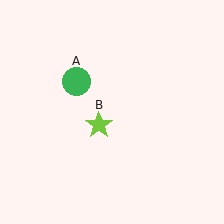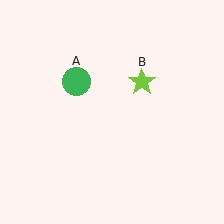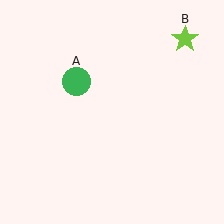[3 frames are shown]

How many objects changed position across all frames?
1 object changed position: lime star (object B).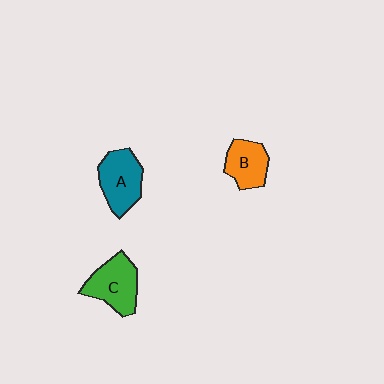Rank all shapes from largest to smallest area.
From largest to smallest: C (green), A (teal), B (orange).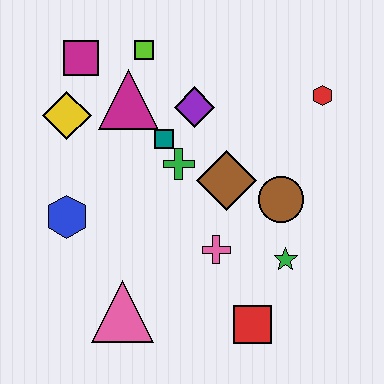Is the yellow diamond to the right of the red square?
No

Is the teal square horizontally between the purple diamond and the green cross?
No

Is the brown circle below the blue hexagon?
No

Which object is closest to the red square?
The green star is closest to the red square.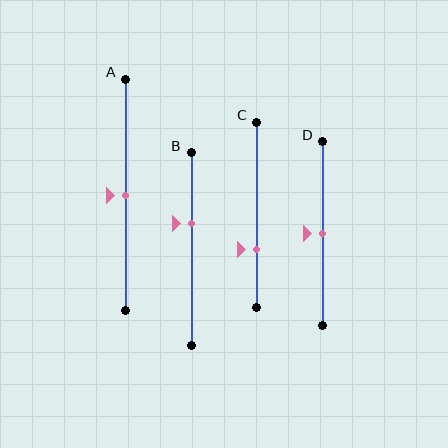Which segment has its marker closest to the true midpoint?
Segment A has its marker closest to the true midpoint.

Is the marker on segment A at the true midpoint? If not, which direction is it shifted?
Yes, the marker on segment A is at the true midpoint.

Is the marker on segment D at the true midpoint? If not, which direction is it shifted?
Yes, the marker on segment D is at the true midpoint.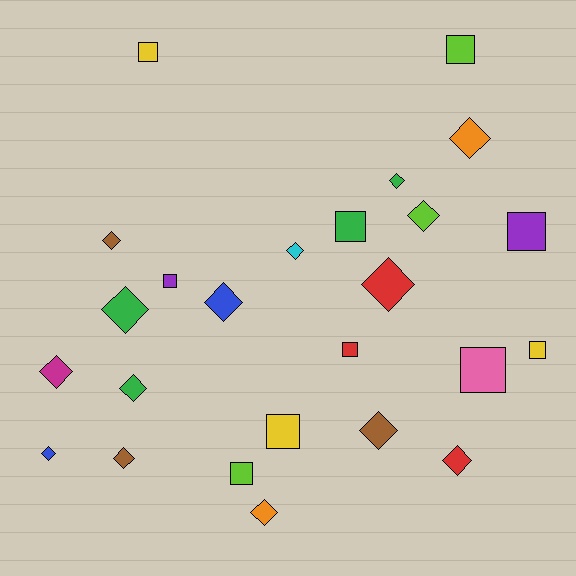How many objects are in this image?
There are 25 objects.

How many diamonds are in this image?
There are 15 diamonds.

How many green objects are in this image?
There are 4 green objects.